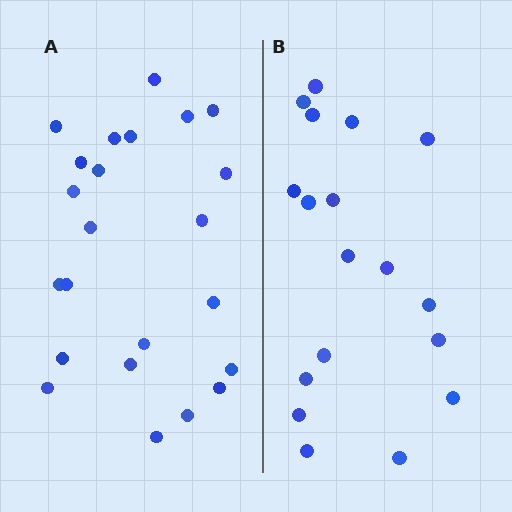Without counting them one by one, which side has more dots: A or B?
Region A (the left region) has more dots.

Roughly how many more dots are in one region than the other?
Region A has about 5 more dots than region B.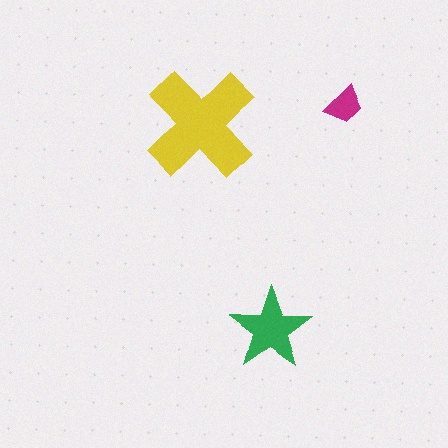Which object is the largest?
The yellow cross.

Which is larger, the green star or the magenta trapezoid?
The green star.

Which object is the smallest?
The magenta trapezoid.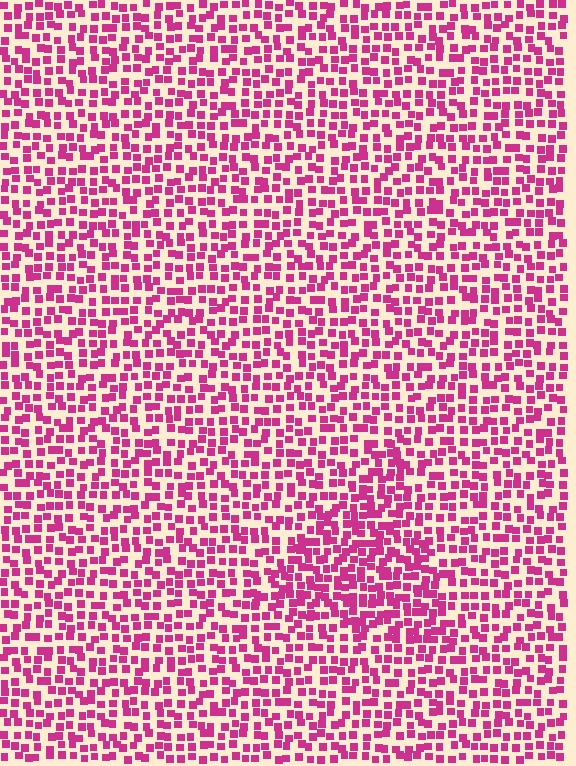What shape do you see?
I see a triangle.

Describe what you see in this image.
The image contains small magenta elements arranged at two different densities. A triangle-shaped region is visible where the elements are more densely packed than the surrounding area.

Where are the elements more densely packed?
The elements are more densely packed inside the triangle boundary.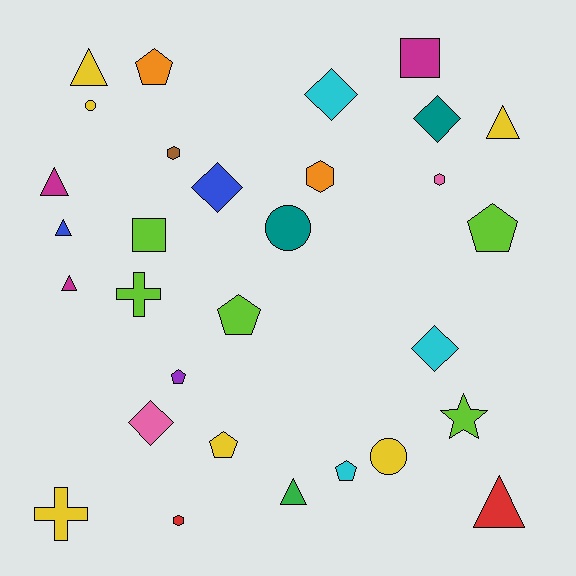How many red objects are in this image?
There are 2 red objects.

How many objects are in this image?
There are 30 objects.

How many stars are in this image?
There is 1 star.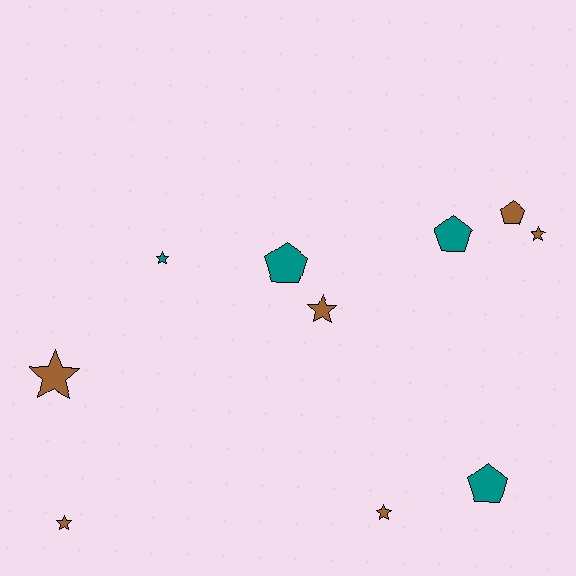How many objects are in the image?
There are 10 objects.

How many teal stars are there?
There is 1 teal star.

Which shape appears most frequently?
Star, with 6 objects.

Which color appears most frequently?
Brown, with 6 objects.